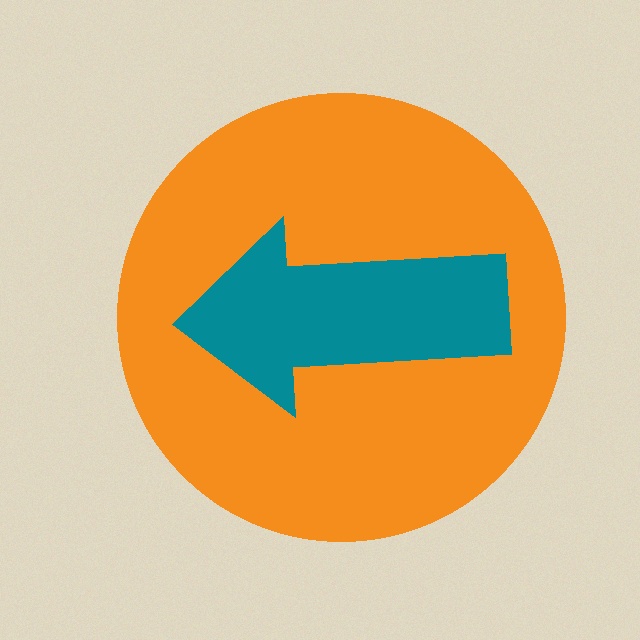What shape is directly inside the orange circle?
The teal arrow.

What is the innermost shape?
The teal arrow.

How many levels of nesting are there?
2.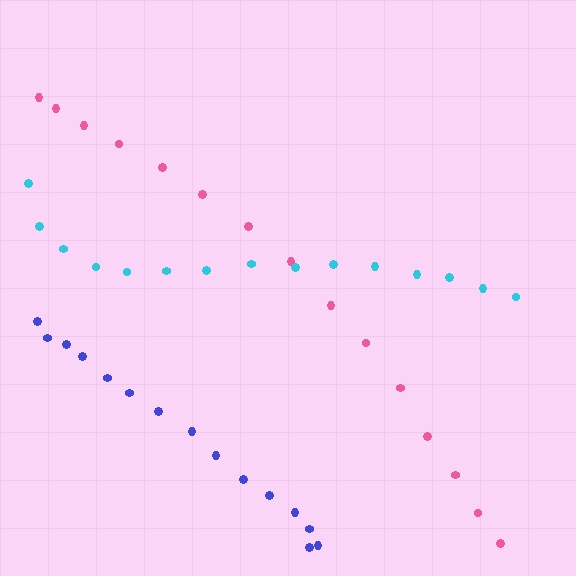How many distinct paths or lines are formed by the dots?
There are 3 distinct paths.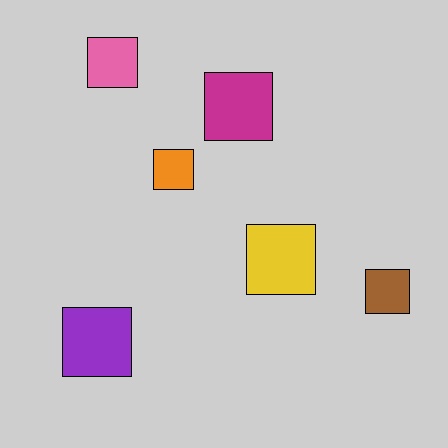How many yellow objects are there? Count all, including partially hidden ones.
There is 1 yellow object.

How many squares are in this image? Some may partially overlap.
There are 6 squares.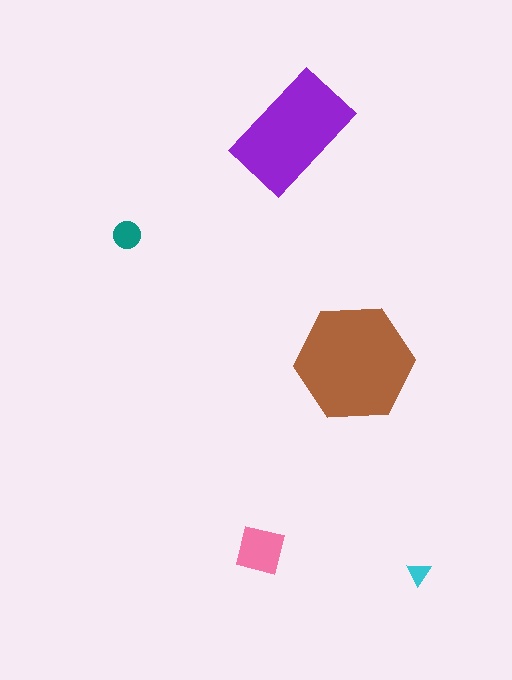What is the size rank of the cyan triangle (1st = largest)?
5th.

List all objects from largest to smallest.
The brown hexagon, the purple rectangle, the pink square, the teal circle, the cyan triangle.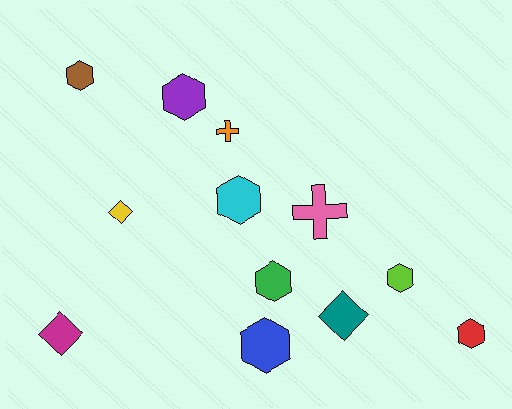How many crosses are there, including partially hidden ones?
There are 2 crosses.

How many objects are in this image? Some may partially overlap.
There are 12 objects.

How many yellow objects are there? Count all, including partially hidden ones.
There is 1 yellow object.